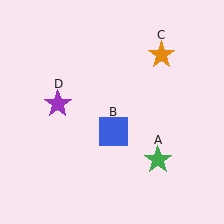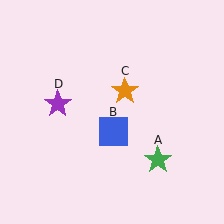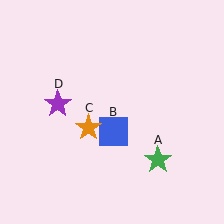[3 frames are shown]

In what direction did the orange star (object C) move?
The orange star (object C) moved down and to the left.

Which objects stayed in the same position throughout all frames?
Green star (object A) and blue square (object B) and purple star (object D) remained stationary.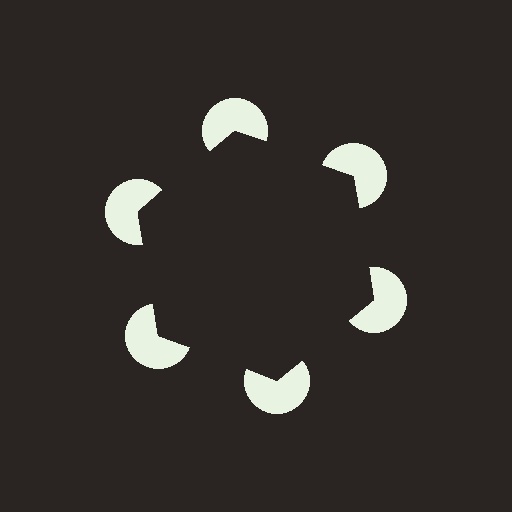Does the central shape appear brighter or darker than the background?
It typically appears slightly darker than the background, even though no actual brightness change is drawn.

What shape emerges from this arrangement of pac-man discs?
An illusory hexagon — its edges are inferred from the aligned wedge cuts in the pac-man discs, not physically drawn.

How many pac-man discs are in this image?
There are 6 — one at each vertex of the illusory hexagon.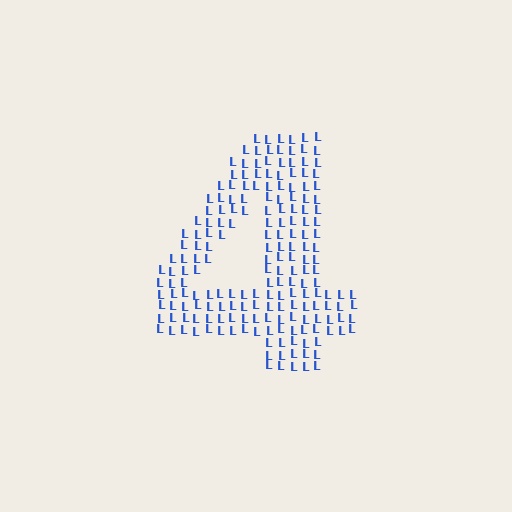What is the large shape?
The large shape is the digit 4.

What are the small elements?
The small elements are letter L's.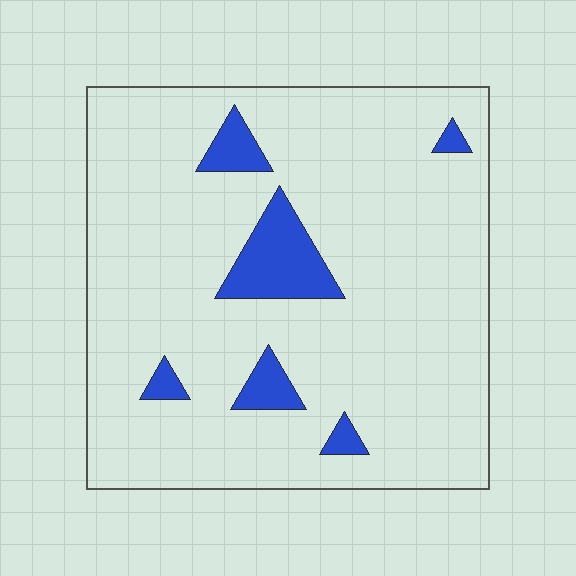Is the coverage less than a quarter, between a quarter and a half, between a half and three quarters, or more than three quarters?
Less than a quarter.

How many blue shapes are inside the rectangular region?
6.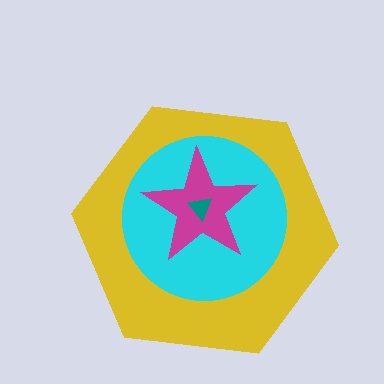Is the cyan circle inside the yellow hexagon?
Yes.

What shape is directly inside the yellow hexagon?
The cyan circle.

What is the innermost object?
The teal triangle.